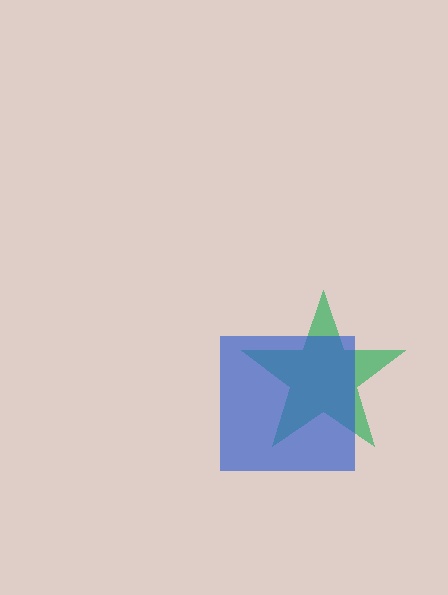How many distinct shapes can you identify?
There are 2 distinct shapes: a green star, a blue square.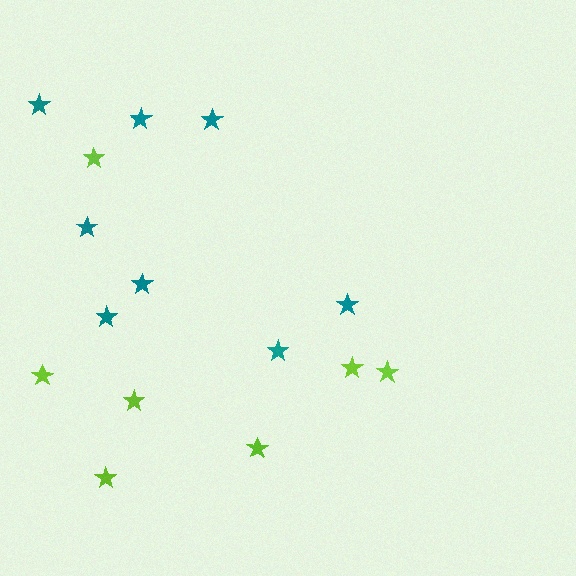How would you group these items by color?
There are 2 groups: one group of teal stars (8) and one group of lime stars (7).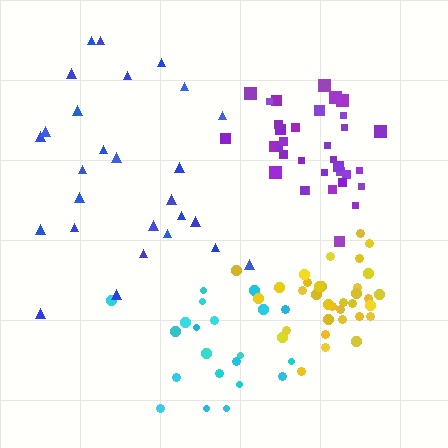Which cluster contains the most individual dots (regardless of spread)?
Purple (34).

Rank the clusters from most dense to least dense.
yellow, purple, cyan, blue.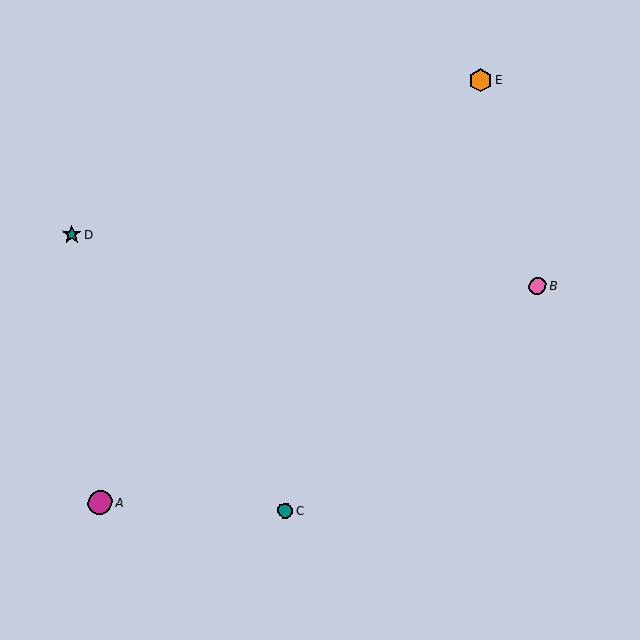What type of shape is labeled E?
Shape E is an orange hexagon.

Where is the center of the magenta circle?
The center of the magenta circle is at (100, 503).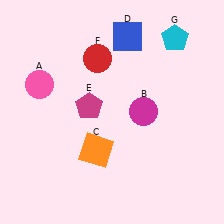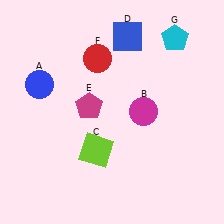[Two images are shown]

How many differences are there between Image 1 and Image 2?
There are 2 differences between the two images.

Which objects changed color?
A changed from pink to blue. C changed from orange to lime.